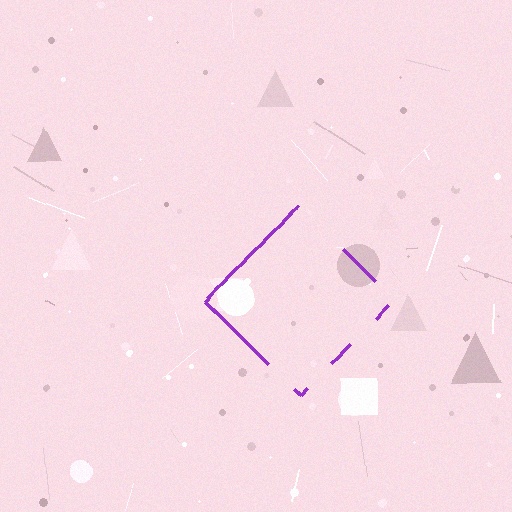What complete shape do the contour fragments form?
The contour fragments form a diamond.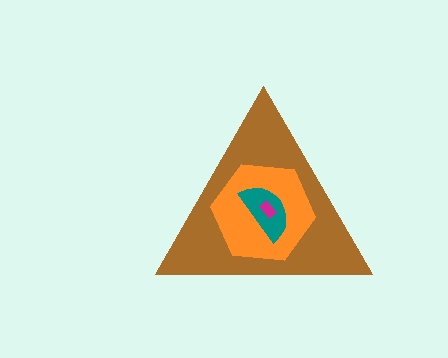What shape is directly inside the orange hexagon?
The teal semicircle.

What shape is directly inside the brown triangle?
The orange hexagon.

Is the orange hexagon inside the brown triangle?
Yes.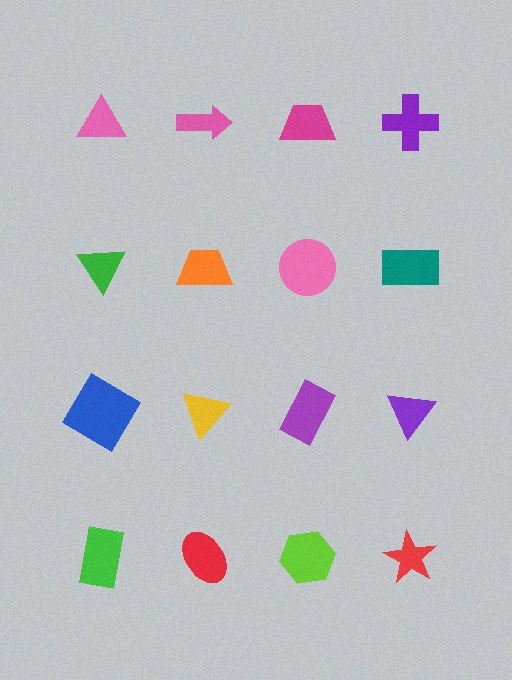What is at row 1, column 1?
A pink triangle.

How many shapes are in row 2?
4 shapes.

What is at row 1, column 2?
A pink arrow.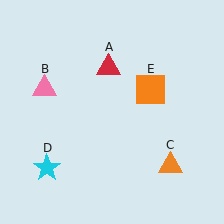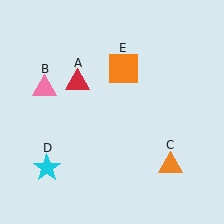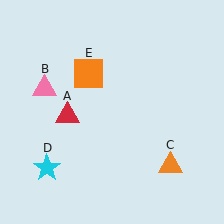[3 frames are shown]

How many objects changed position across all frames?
2 objects changed position: red triangle (object A), orange square (object E).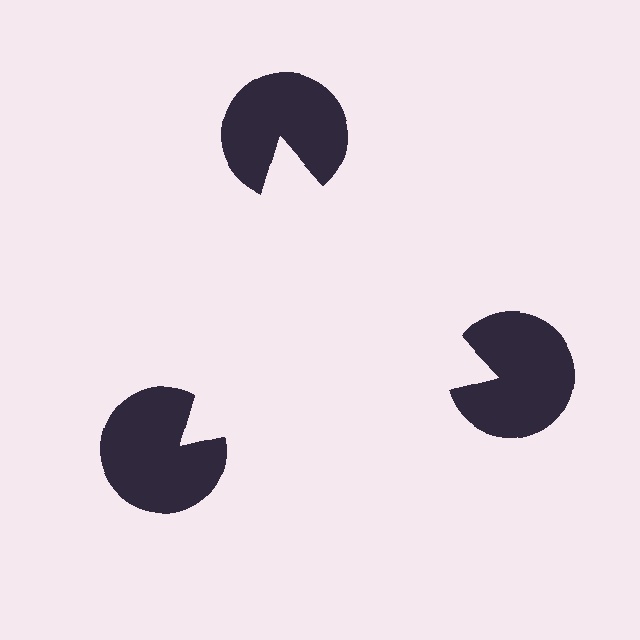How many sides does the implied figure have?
3 sides.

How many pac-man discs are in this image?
There are 3 — one at each vertex of the illusory triangle.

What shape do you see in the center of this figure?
An illusory triangle — its edges are inferred from the aligned wedge cuts in the pac-man discs, not physically drawn.